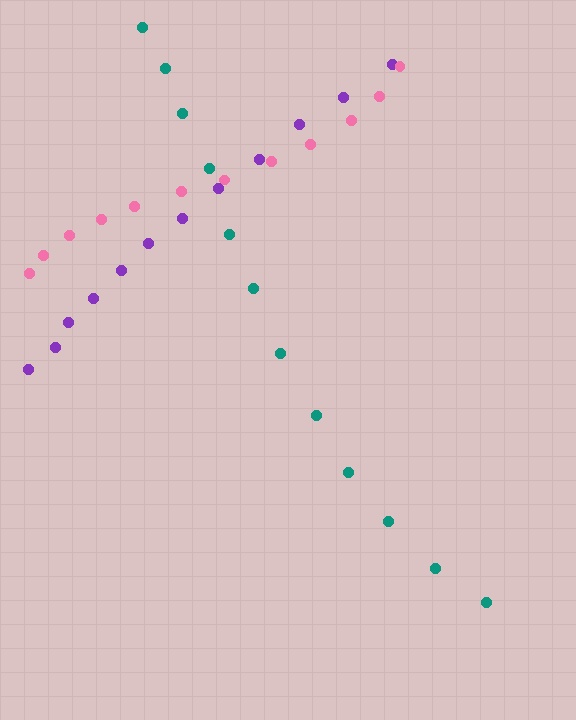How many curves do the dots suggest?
There are 3 distinct paths.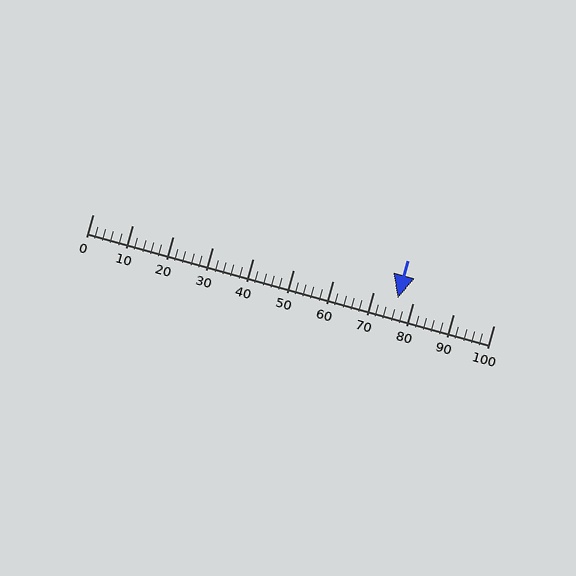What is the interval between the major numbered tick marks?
The major tick marks are spaced 10 units apart.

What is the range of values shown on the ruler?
The ruler shows values from 0 to 100.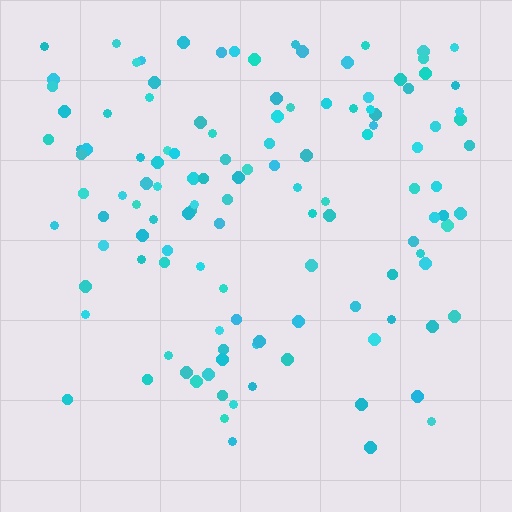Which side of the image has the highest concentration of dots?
The top.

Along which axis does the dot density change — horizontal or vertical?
Vertical.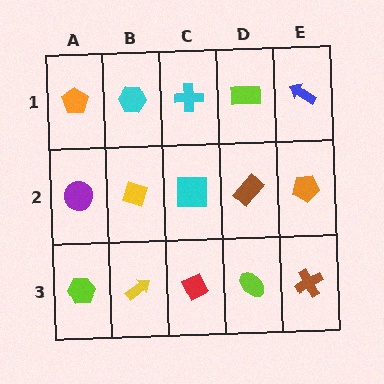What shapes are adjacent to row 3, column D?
A brown rectangle (row 2, column D), a red diamond (row 3, column C), a brown cross (row 3, column E).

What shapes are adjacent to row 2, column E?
A blue arrow (row 1, column E), a brown cross (row 3, column E), a brown rectangle (row 2, column D).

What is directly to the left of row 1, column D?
A cyan cross.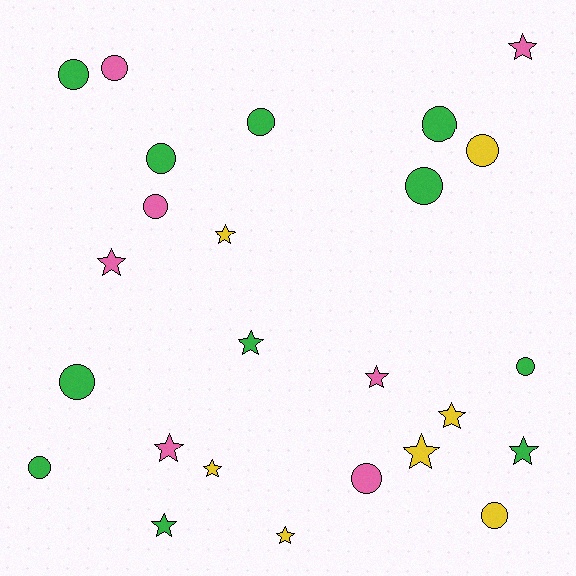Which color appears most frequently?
Green, with 11 objects.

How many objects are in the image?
There are 25 objects.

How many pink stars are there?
There are 4 pink stars.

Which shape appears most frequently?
Circle, with 13 objects.